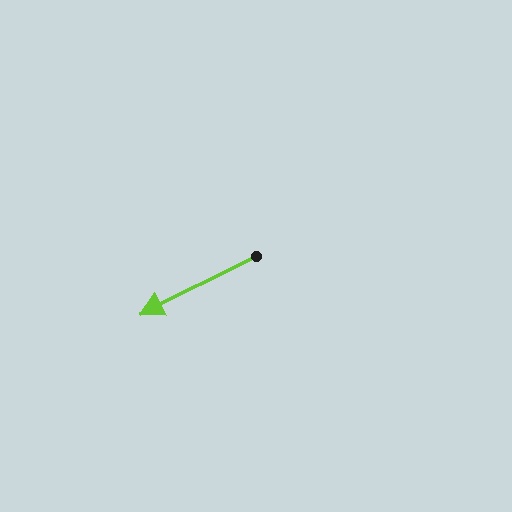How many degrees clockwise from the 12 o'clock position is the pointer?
Approximately 243 degrees.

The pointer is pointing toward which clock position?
Roughly 8 o'clock.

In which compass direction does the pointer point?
Southwest.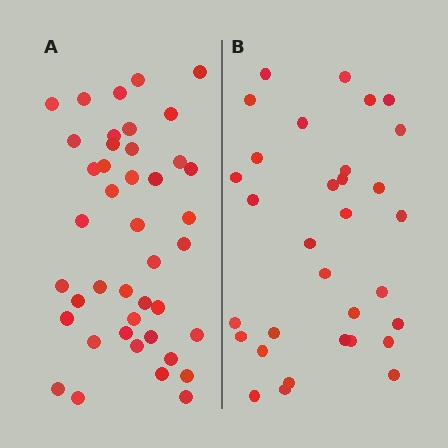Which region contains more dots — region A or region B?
Region A (the left region) has more dots.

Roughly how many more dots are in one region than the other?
Region A has roughly 10 or so more dots than region B.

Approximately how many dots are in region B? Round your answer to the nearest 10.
About 30 dots. (The exact count is 32, which rounds to 30.)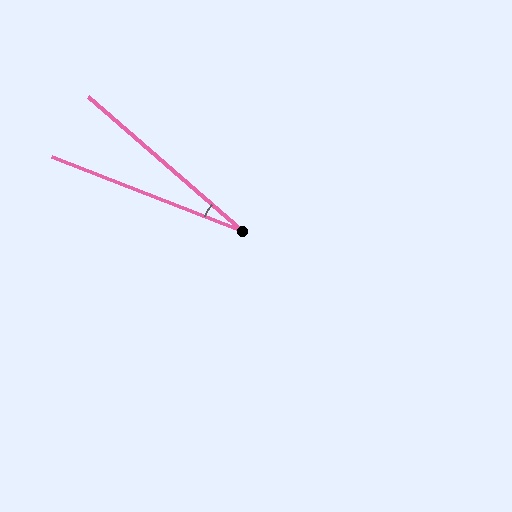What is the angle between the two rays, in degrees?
Approximately 20 degrees.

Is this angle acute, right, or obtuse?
It is acute.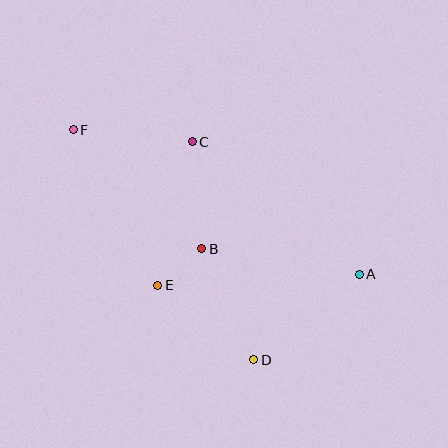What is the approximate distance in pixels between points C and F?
The distance between C and F is approximately 120 pixels.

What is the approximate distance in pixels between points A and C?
The distance between A and C is approximately 213 pixels.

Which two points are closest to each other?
Points B and E are closest to each other.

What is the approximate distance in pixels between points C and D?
The distance between C and D is approximately 227 pixels.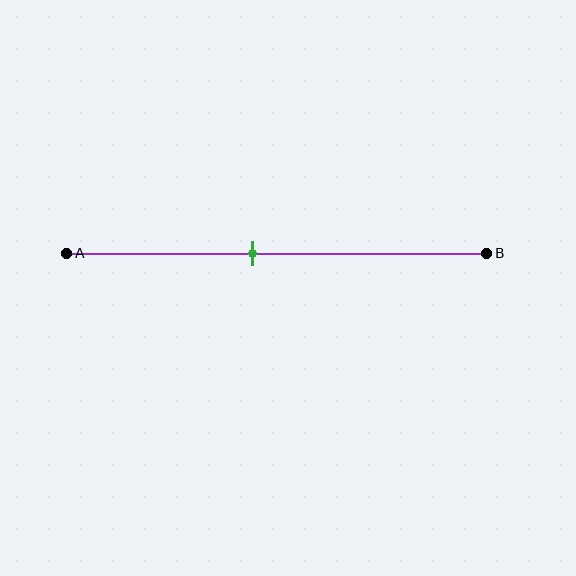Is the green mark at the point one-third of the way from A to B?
No, the mark is at about 45% from A, not at the 33% one-third point.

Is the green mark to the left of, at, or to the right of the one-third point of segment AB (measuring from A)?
The green mark is to the right of the one-third point of segment AB.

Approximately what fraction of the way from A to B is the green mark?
The green mark is approximately 45% of the way from A to B.